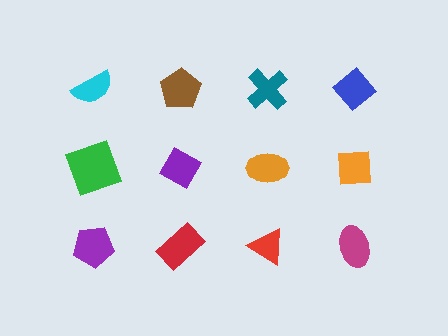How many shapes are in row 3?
4 shapes.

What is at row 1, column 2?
A brown pentagon.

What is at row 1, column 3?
A teal cross.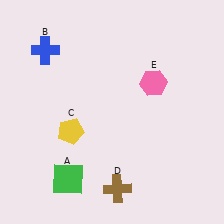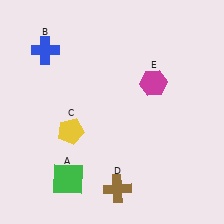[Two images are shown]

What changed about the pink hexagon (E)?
In Image 1, E is pink. In Image 2, it changed to magenta.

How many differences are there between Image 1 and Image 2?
There is 1 difference between the two images.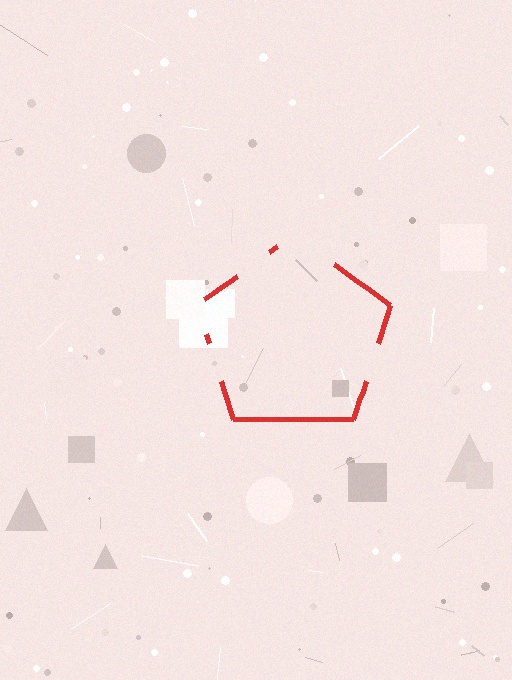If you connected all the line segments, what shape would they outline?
They would outline a pentagon.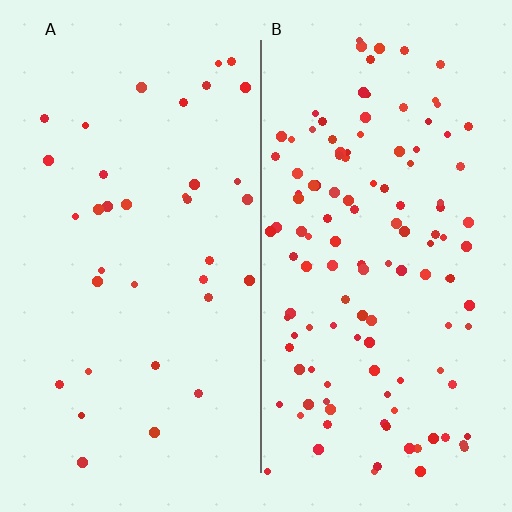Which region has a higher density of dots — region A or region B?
B (the right).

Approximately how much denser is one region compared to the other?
Approximately 3.5× — region B over region A.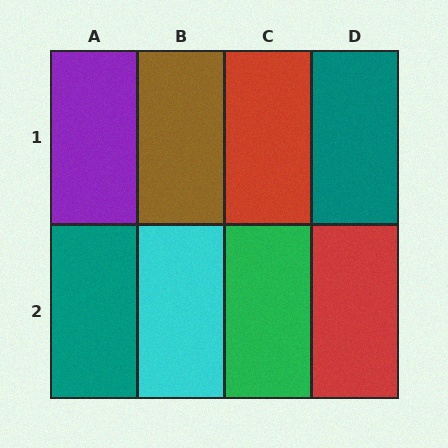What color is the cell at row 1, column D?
Teal.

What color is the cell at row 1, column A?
Purple.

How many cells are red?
2 cells are red.